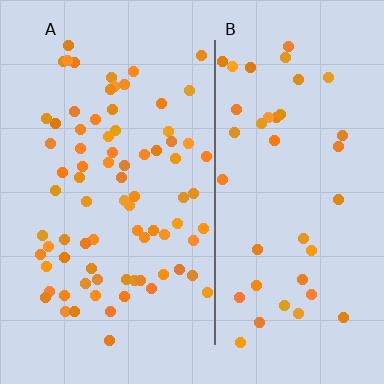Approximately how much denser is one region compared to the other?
Approximately 1.9× — region A over region B.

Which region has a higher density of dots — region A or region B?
A (the left).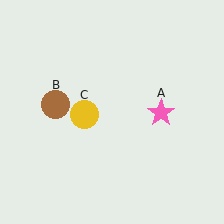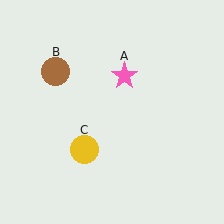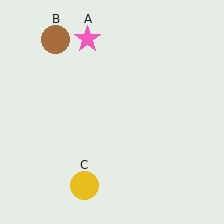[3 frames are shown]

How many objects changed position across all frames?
3 objects changed position: pink star (object A), brown circle (object B), yellow circle (object C).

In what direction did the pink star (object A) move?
The pink star (object A) moved up and to the left.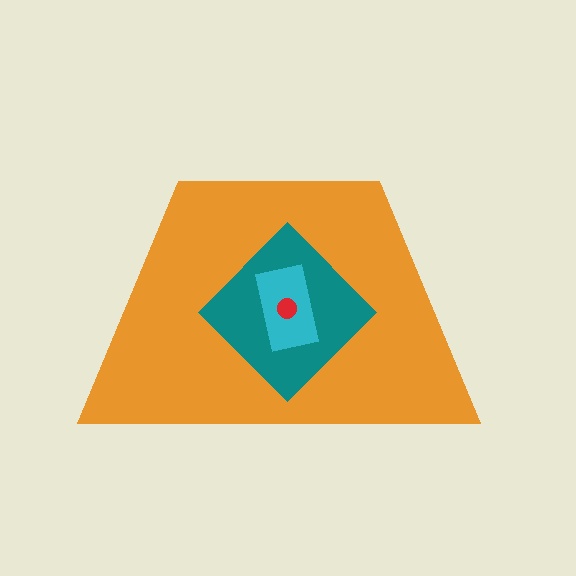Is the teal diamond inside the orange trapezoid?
Yes.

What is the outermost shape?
The orange trapezoid.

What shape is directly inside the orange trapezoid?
The teal diamond.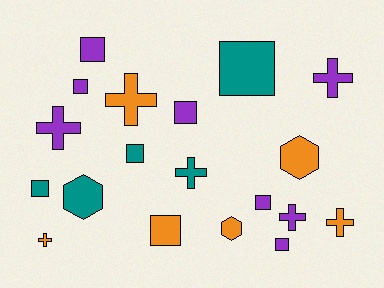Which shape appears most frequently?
Square, with 9 objects.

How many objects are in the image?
There are 19 objects.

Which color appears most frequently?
Purple, with 8 objects.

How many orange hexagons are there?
There are 2 orange hexagons.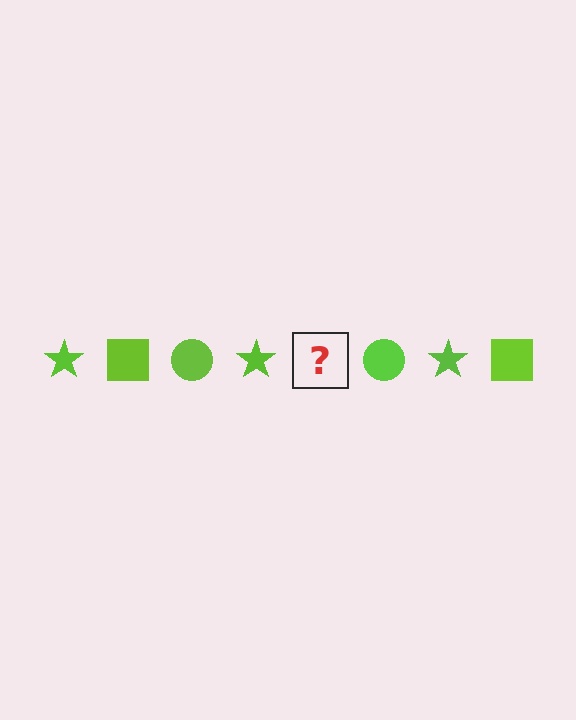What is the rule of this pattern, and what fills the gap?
The rule is that the pattern cycles through star, square, circle shapes in lime. The gap should be filled with a lime square.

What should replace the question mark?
The question mark should be replaced with a lime square.